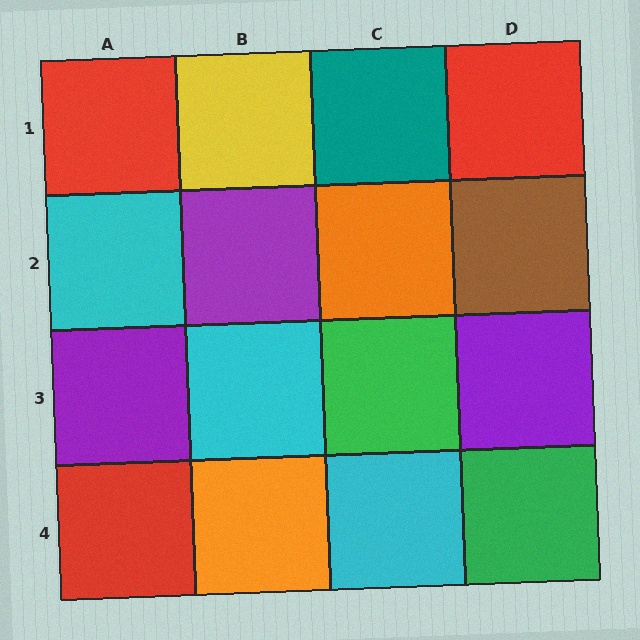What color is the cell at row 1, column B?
Yellow.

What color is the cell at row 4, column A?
Red.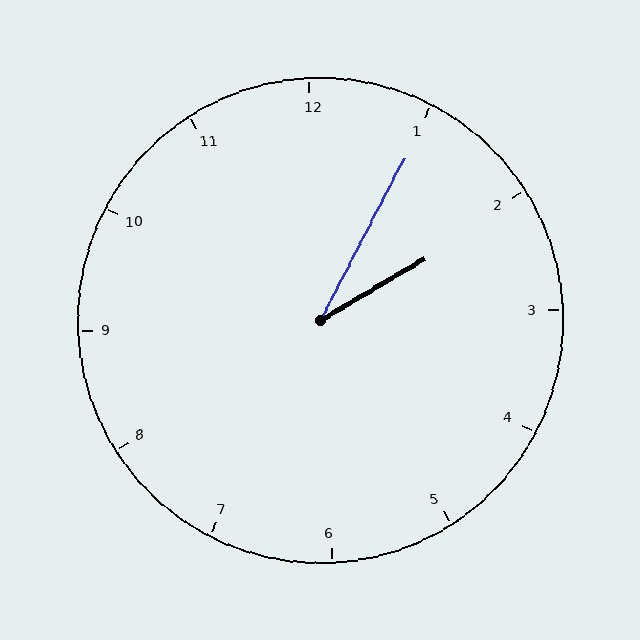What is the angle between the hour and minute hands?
Approximately 32 degrees.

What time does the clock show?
2:05.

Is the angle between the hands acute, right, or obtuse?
It is acute.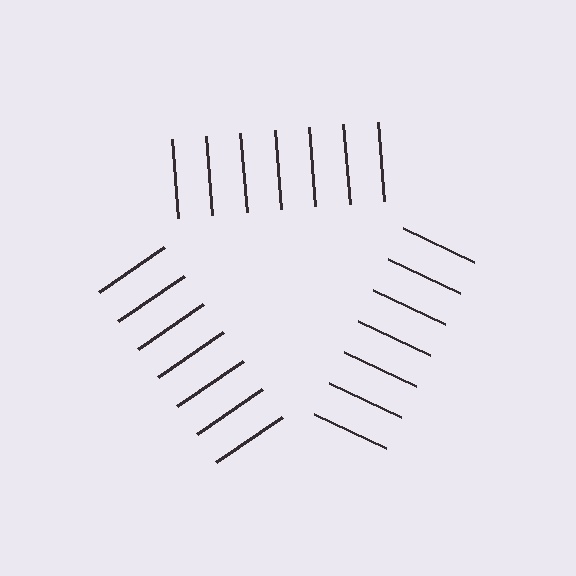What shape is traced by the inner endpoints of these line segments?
An illusory triangle — the line segments terminate on its edges but no continuous stroke is drawn.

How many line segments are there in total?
21 — 7 along each of the 3 edges.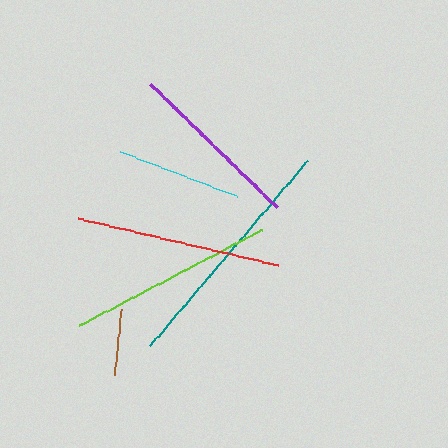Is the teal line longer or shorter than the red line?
The teal line is longer than the red line.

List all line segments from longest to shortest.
From longest to shortest: teal, lime, red, purple, cyan, brown.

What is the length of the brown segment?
The brown segment is approximately 67 pixels long.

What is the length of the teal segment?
The teal segment is approximately 243 pixels long.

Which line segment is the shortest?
The brown line is the shortest at approximately 67 pixels.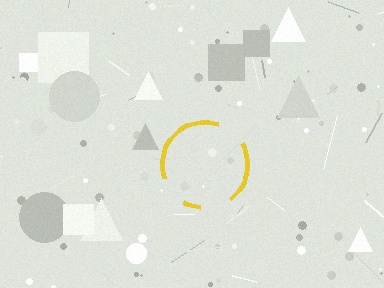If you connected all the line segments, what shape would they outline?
They would outline a circle.